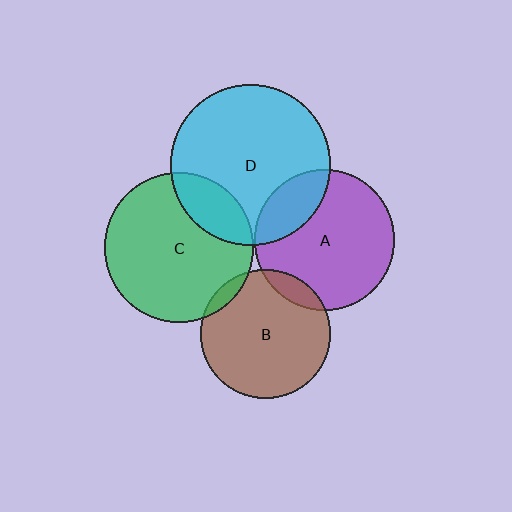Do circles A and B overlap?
Yes.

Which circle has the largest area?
Circle D (cyan).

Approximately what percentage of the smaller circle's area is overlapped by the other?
Approximately 10%.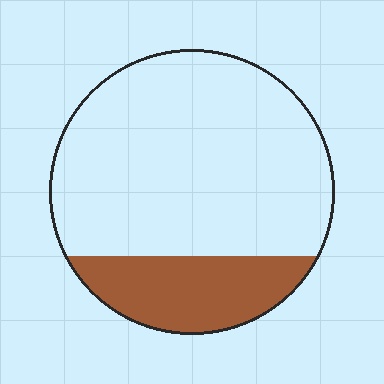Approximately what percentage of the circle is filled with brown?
Approximately 20%.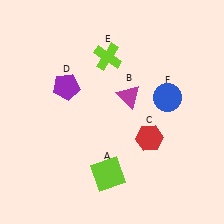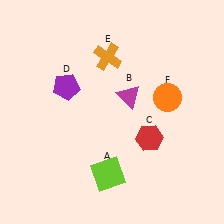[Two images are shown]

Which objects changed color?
E changed from lime to orange. F changed from blue to orange.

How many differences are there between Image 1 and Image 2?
There are 2 differences between the two images.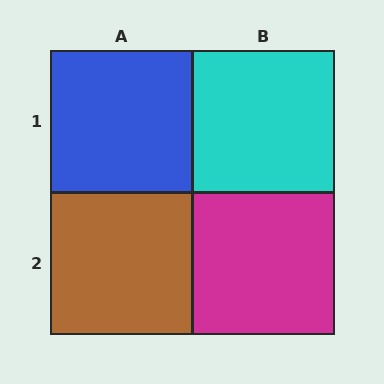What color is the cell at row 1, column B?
Cyan.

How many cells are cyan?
1 cell is cyan.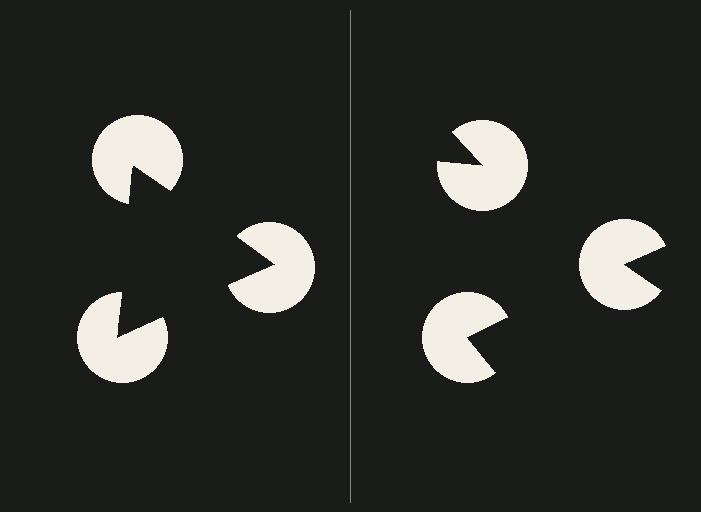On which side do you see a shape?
An illusory triangle appears on the left side. On the right side the wedge cuts are rotated, so no coherent shape forms.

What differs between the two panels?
The pac-man discs are positioned identically on both sides; only the wedge orientations differ. On the left they align to a triangle; on the right they are misaligned.